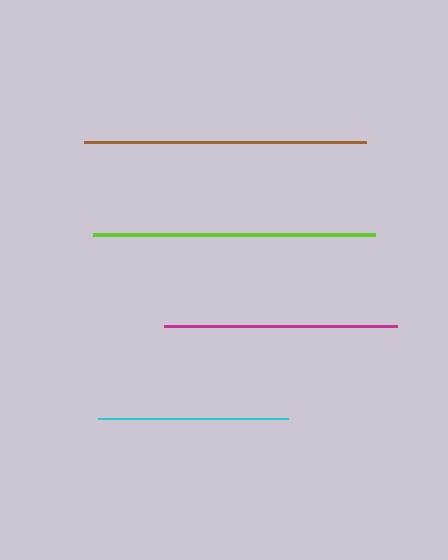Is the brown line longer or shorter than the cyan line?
The brown line is longer than the cyan line.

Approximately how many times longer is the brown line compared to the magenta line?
The brown line is approximately 1.2 times the length of the magenta line.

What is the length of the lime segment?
The lime segment is approximately 282 pixels long.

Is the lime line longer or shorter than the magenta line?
The lime line is longer than the magenta line.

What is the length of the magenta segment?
The magenta segment is approximately 233 pixels long.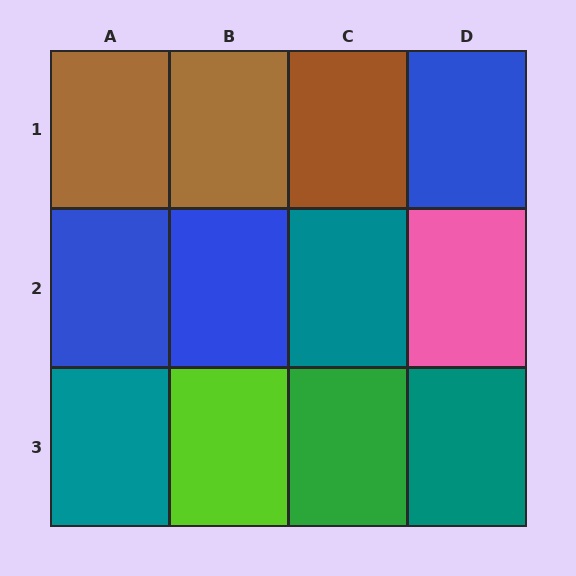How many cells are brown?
3 cells are brown.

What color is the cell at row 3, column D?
Teal.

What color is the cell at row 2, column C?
Teal.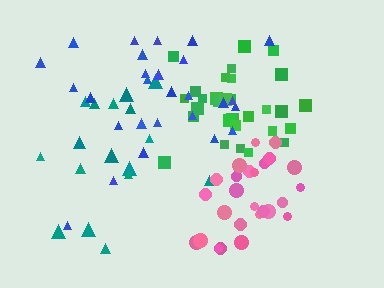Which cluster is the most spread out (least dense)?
Teal.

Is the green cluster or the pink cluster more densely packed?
Pink.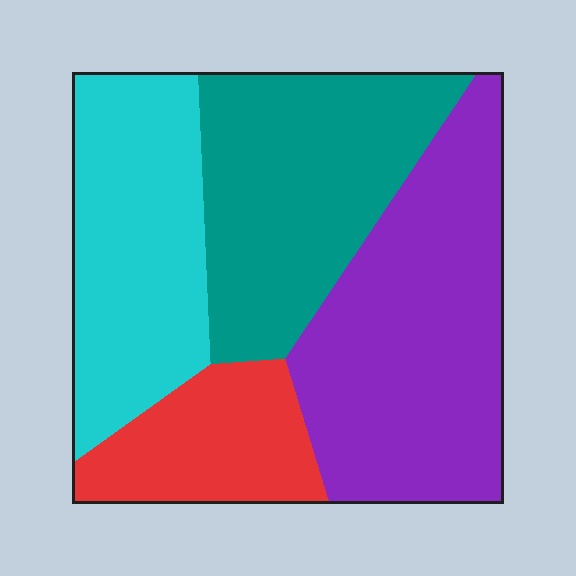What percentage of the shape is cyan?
Cyan covers 24% of the shape.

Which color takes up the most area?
Purple, at roughly 35%.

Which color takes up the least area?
Red, at roughly 15%.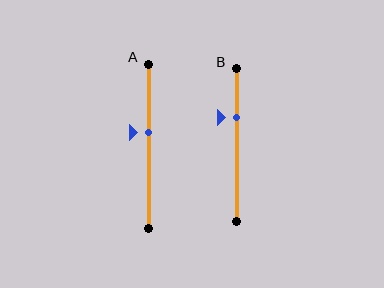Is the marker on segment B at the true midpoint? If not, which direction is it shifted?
No, the marker on segment B is shifted upward by about 18% of the segment length.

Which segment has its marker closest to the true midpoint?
Segment A has its marker closest to the true midpoint.